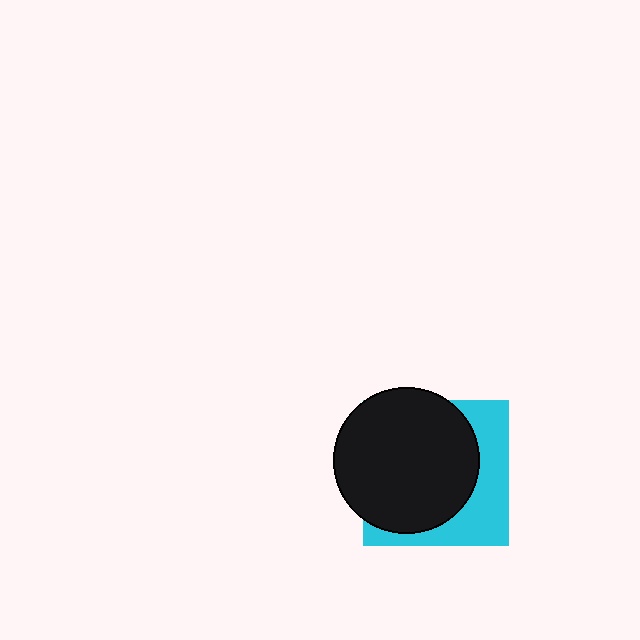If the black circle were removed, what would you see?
You would see the complete cyan square.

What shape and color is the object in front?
The object in front is a black circle.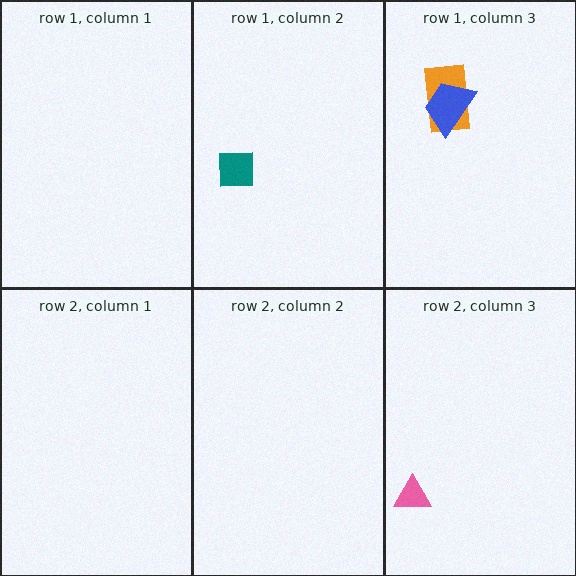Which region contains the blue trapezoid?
The row 1, column 3 region.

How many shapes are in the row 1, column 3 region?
2.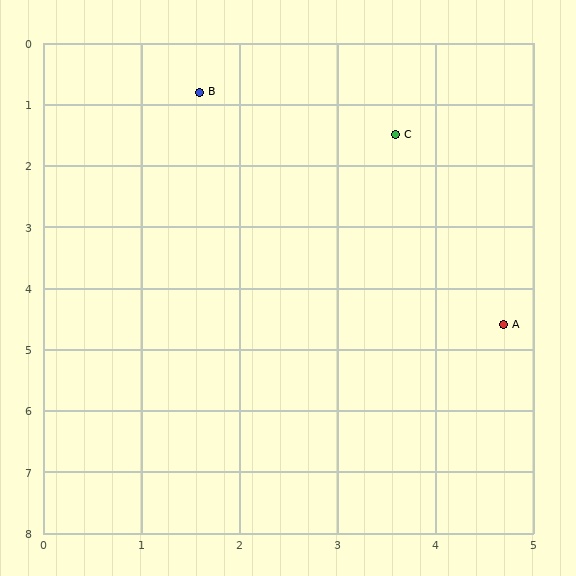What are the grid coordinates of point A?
Point A is at approximately (4.7, 4.6).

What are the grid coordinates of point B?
Point B is at approximately (1.6, 0.8).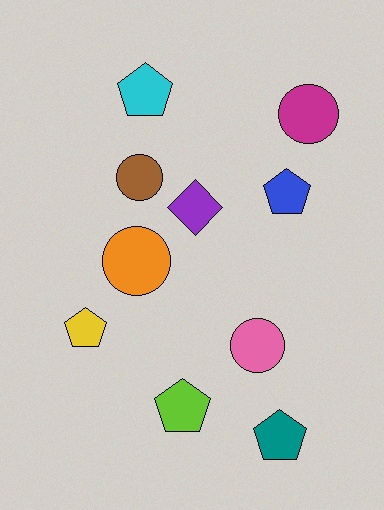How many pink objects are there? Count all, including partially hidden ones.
There is 1 pink object.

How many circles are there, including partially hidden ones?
There are 4 circles.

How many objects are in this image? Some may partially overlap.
There are 10 objects.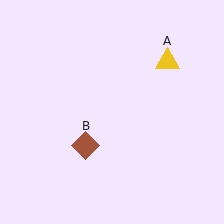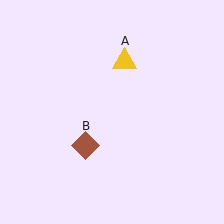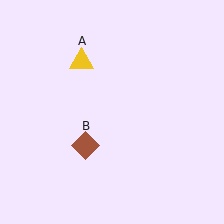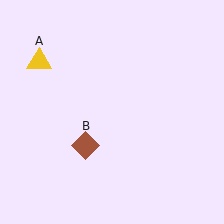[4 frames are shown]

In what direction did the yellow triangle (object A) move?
The yellow triangle (object A) moved left.